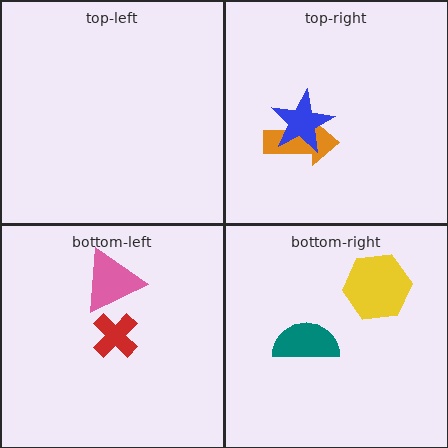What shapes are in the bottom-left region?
The red cross, the pink triangle.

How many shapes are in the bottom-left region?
2.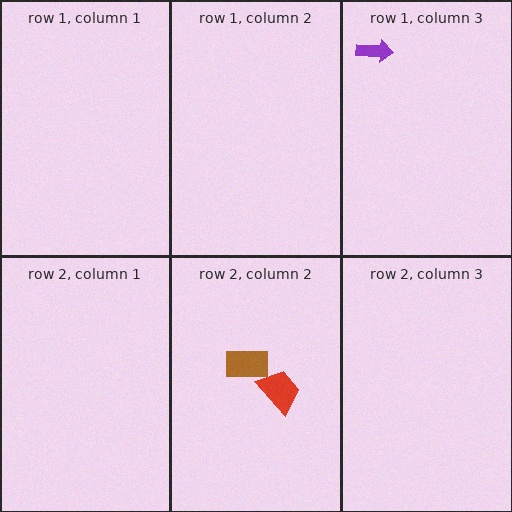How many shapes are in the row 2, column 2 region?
2.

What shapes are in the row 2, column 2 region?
The brown rectangle, the red trapezoid.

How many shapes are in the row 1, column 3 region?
1.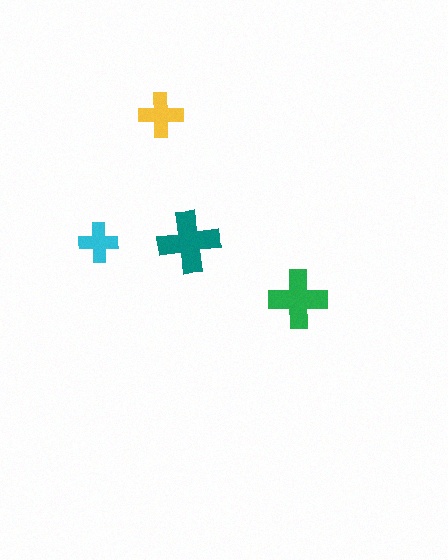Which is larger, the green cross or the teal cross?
The teal one.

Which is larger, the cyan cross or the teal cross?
The teal one.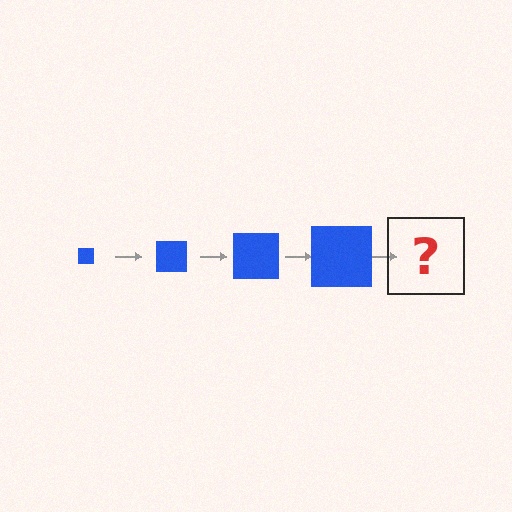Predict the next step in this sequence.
The next step is a blue square, larger than the previous one.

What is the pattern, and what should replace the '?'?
The pattern is that the square gets progressively larger each step. The '?' should be a blue square, larger than the previous one.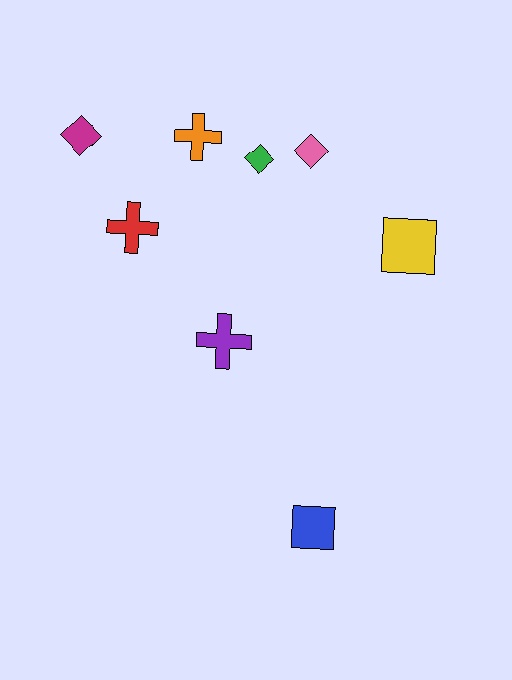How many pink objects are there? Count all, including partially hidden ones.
There is 1 pink object.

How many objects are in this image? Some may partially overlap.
There are 8 objects.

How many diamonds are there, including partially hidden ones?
There are 3 diamonds.